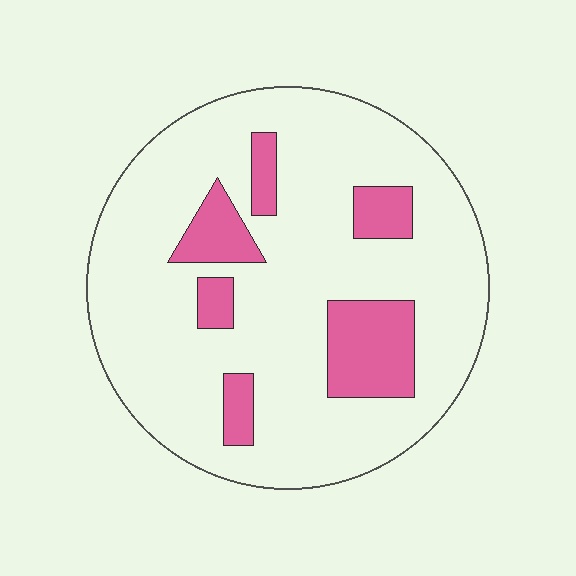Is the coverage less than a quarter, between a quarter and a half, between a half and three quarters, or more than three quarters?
Less than a quarter.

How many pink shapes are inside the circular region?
6.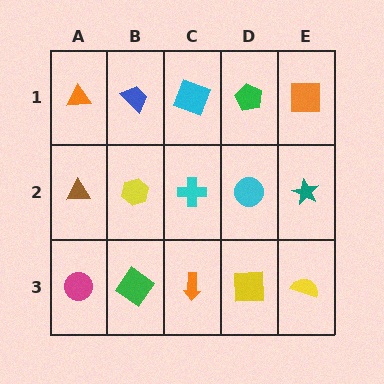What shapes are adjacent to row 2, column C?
A cyan square (row 1, column C), an orange arrow (row 3, column C), a yellow hexagon (row 2, column B), a cyan circle (row 2, column D).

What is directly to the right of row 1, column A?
A blue trapezoid.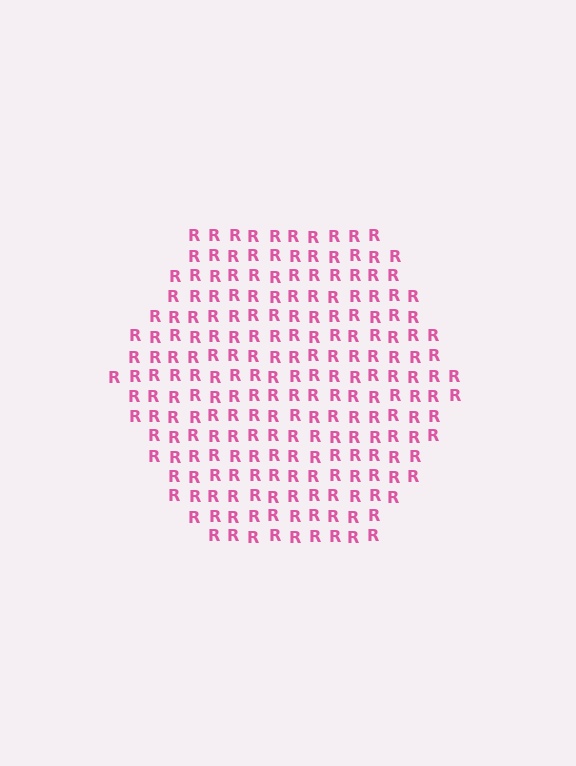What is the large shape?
The large shape is a hexagon.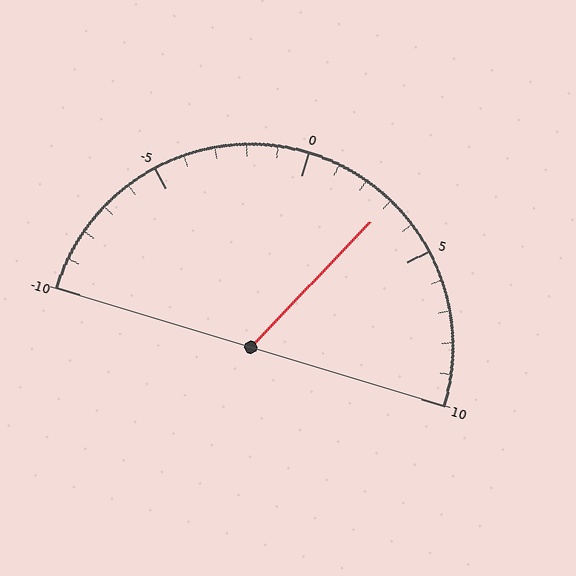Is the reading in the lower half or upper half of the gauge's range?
The reading is in the upper half of the range (-10 to 10).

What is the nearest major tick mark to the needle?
The nearest major tick mark is 5.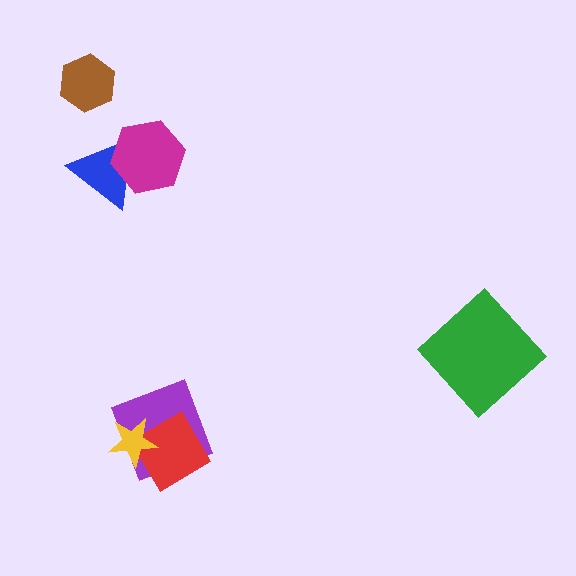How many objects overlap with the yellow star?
2 objects overlap with the yellow star.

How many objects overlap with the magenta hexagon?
1 object overlaps with the magenta hexagon.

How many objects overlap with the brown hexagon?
0 objects overlap with the brown hexagon.